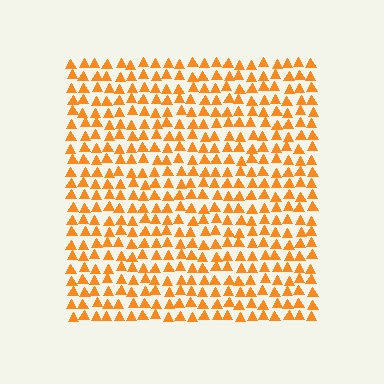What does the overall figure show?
The overall figure shows a square.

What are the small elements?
The small elements are triangles.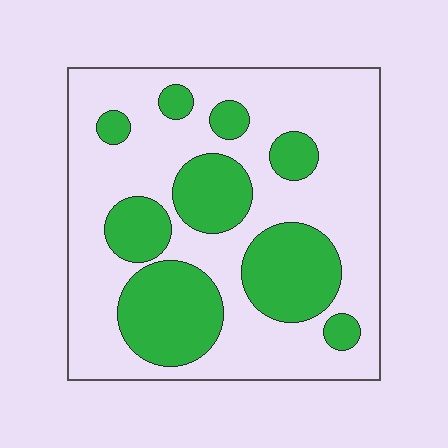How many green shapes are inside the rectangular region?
9.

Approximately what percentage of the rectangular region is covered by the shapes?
Approximately 30%.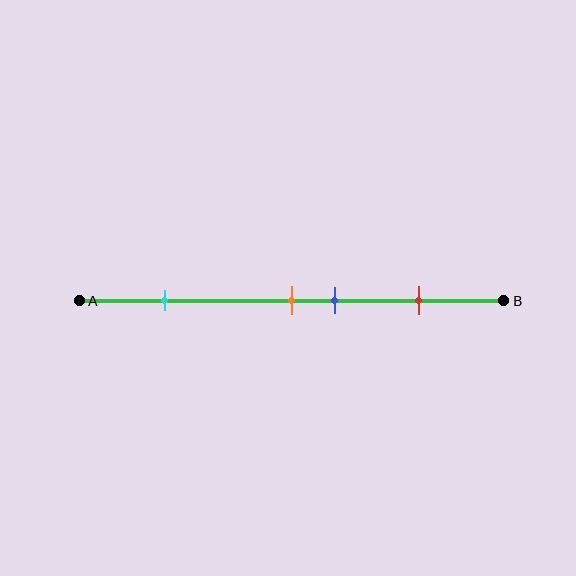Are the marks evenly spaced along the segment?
No, the marks are not evenly spaced.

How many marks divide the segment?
There are 4 marks dividing the segment.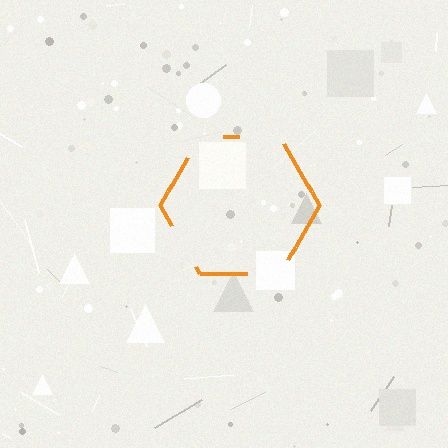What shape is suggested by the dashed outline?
The dashed outline suggests a hexagon.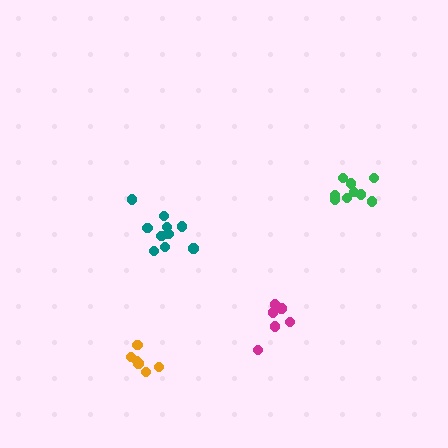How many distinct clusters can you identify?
There are 4 distinct clusters.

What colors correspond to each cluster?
The clusters are colored: green, magenta, orange, teal.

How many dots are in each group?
Group 1: 9 dots, Group 2: 6 dots, Group 3: 6 dots, Group 4: 10 dots (31 total).